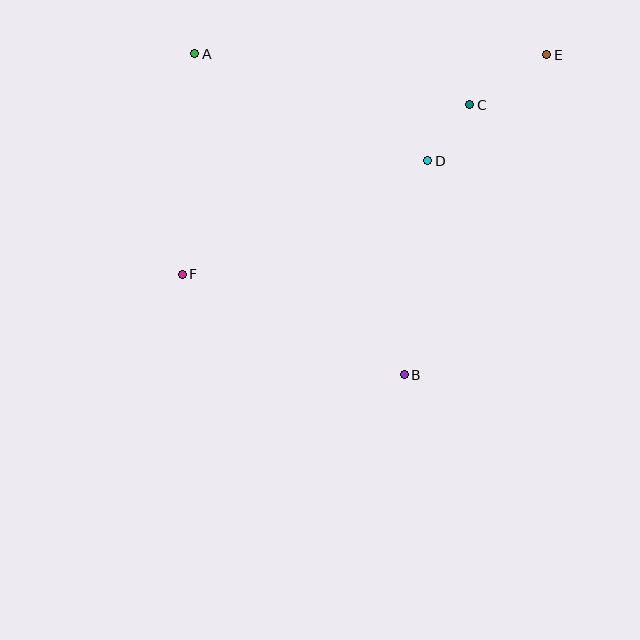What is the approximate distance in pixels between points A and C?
The distance between A and C is approximately 280 pixels.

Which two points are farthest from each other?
Points E and F are farthest from each other.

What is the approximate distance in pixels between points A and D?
The distance between A and D is approximately 256 pixels.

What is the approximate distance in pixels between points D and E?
The distance between D and E is approximately 159 pixels.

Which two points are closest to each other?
Points C and D are closest to each other.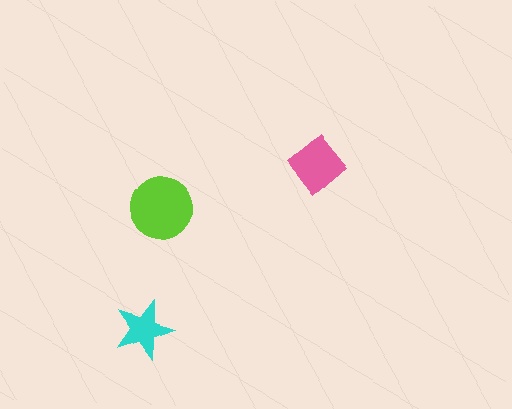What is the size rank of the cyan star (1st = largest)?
3rd.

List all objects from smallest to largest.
The cyan star, the pink diamond, the lime circle.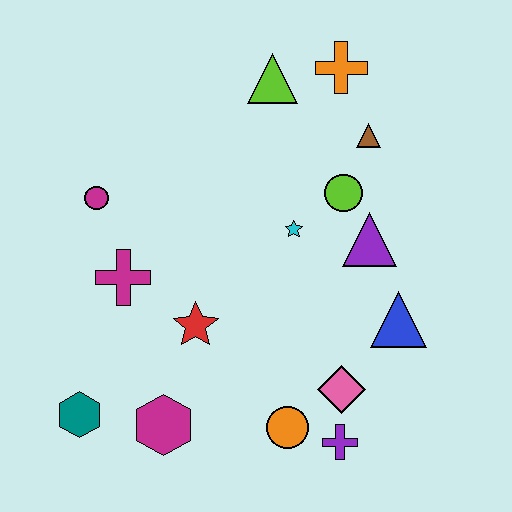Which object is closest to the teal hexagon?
The magenta hexagon is closest to the teal hexagon.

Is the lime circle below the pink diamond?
No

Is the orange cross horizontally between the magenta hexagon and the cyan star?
No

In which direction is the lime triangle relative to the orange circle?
The lime triangle is above the orange circle.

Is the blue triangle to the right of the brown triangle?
Yes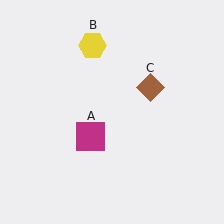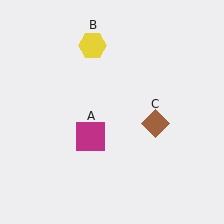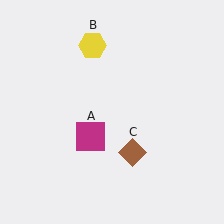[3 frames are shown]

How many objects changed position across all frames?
1 object changed position: brown diamond (object C).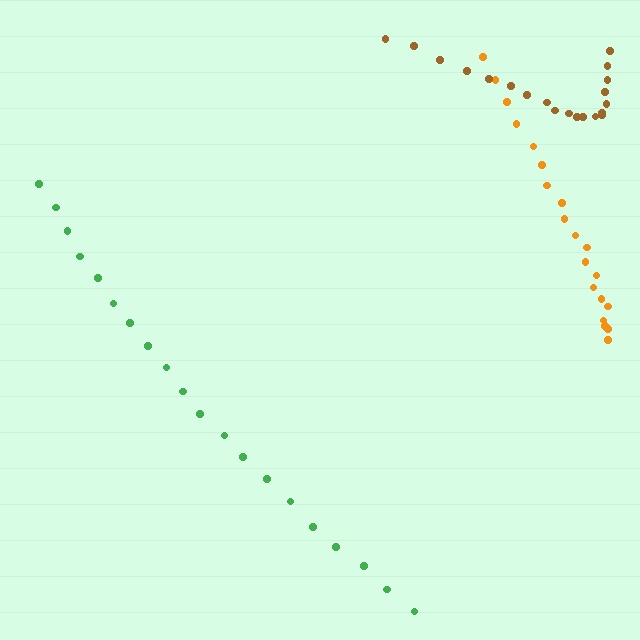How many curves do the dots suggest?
There are 3 distinct paths.